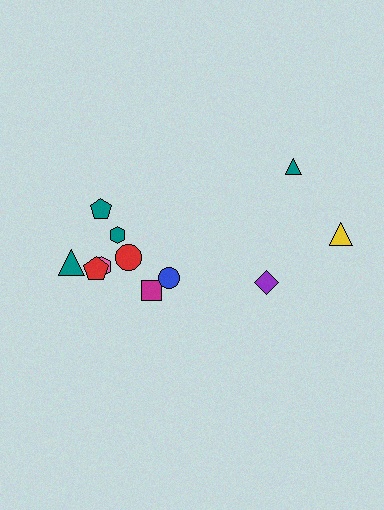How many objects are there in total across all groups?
There are 11 objects.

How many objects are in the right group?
There are 3 objects.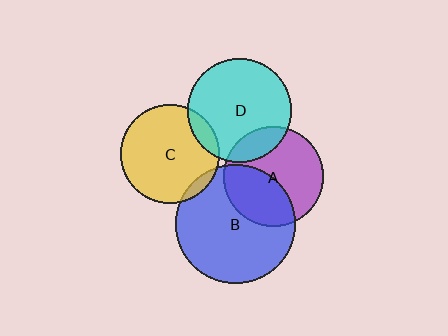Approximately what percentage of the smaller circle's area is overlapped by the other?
Approximately 40%.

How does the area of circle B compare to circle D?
Approximately 1.3 times.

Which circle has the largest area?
Circle B (blue).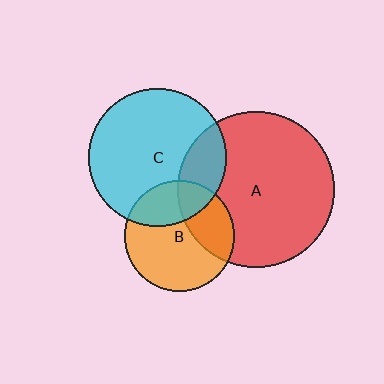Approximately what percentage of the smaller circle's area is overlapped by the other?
Approximately 20%.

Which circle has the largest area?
Circle A (red).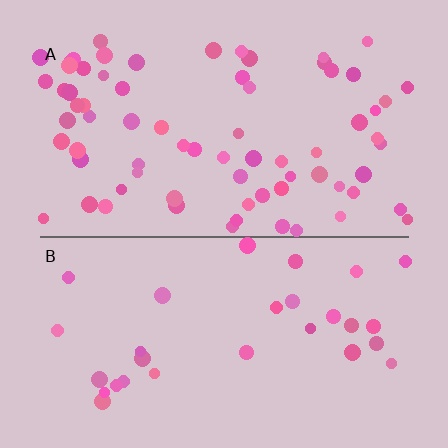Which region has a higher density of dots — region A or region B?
A (the top).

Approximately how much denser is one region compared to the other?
Approximately 2.4× — region A over region B.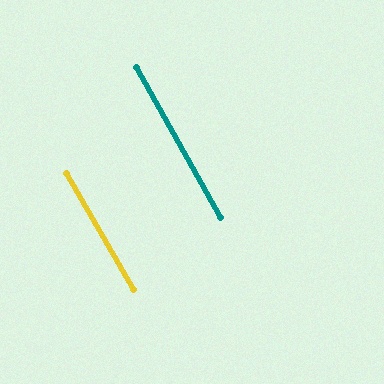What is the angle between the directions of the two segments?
Approximately 1 degree.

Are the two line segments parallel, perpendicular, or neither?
Parallel — their directions differ by only 0.8°.